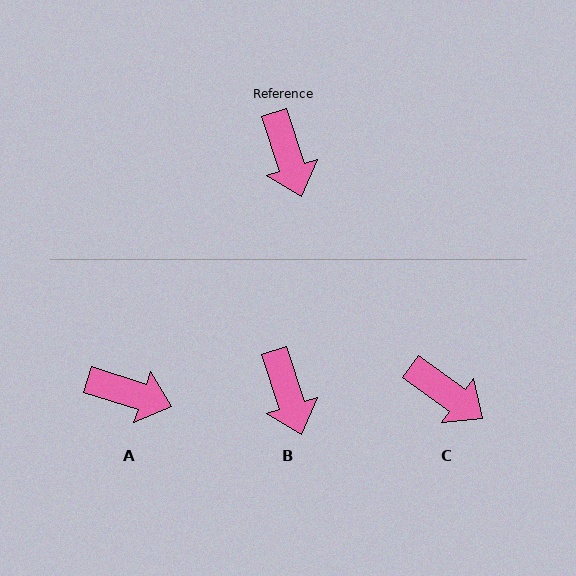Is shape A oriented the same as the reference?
No, it is off by about 54 degrees.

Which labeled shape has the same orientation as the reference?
B.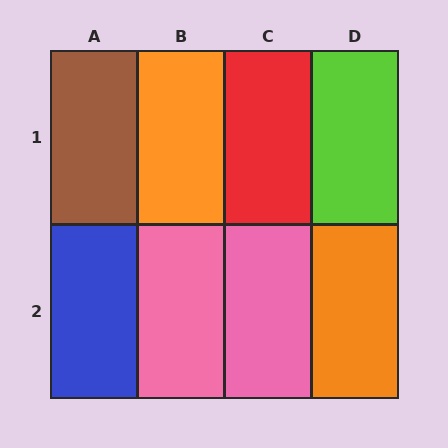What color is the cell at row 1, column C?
Red.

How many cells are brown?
1 cell is brown.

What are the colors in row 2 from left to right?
Blue, pink, pink, orange.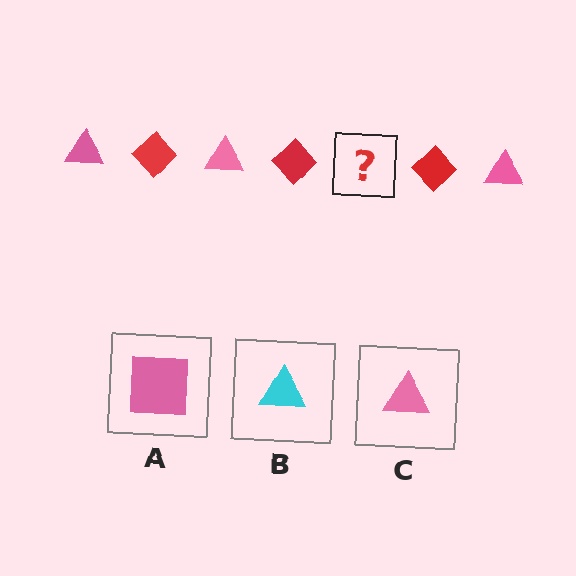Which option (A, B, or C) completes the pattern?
C.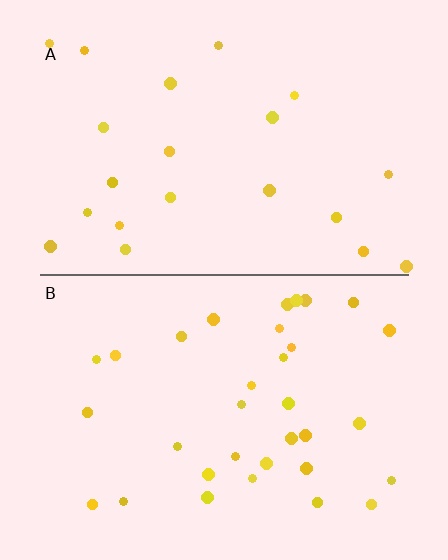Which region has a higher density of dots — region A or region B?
B (the bottom).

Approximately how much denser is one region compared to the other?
Approximately 1.6× — region B over region A.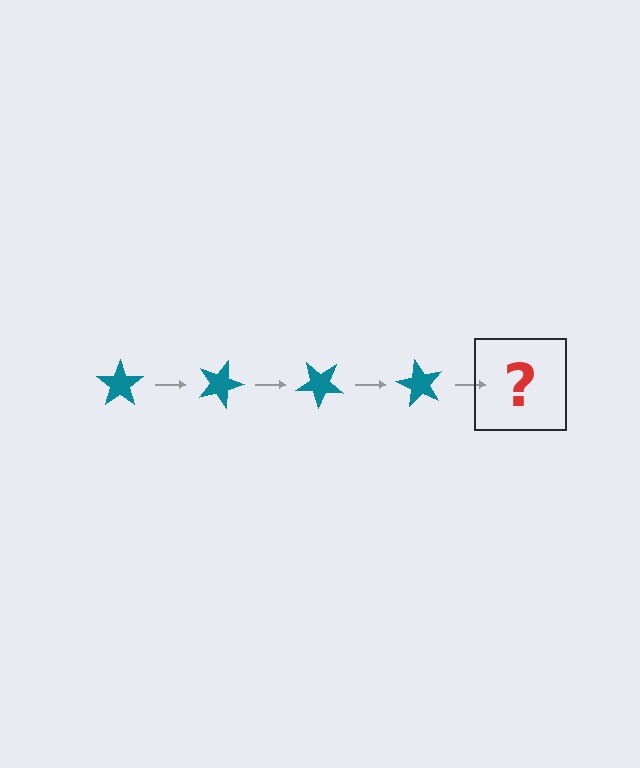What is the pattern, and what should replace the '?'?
The pattern is that the star rotates 20 degrees each step. The '?' should be a teal star rotated 80 degrees.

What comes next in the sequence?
The next element should be a teal star rotated 80 degrees.